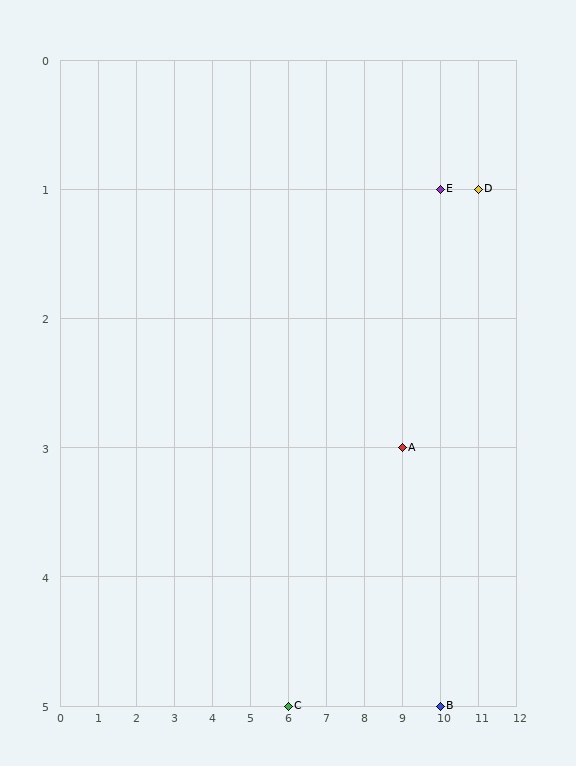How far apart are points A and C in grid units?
Points A and C are 3 columns and 2 rows apart (about 3.6 grid units diagonally).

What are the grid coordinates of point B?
Point B is at grid coordinates (10, 5).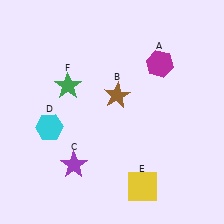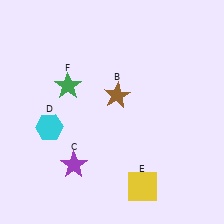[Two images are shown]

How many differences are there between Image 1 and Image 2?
There is 1 difference between the two images.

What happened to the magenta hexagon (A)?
The magenta hexagon (A) was removed in Image 2. It was in the top-right area of Image 1.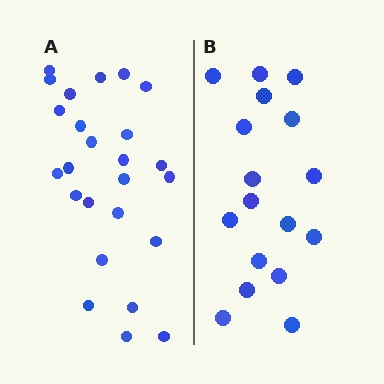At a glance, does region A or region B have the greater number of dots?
Region A (the left region) has more dots.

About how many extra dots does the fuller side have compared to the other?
Region A has roughly 8 or so more dots than region B.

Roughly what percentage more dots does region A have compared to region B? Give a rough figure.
About 45% more.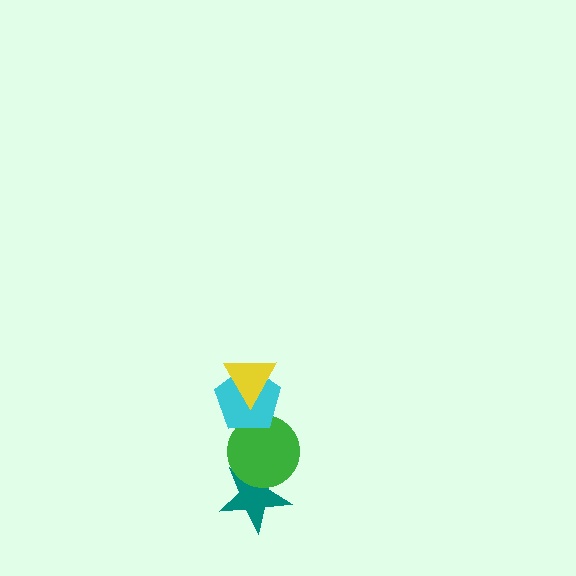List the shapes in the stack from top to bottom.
From top to bottom: the yellow triangle, the cyan pentagon, the green circle, the teal star.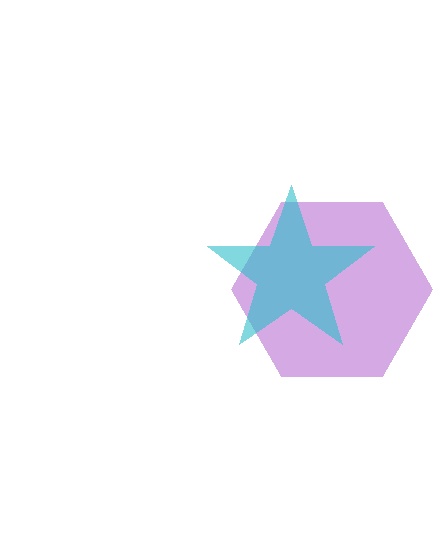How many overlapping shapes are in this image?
There are 2 overlapping shapes in the image.